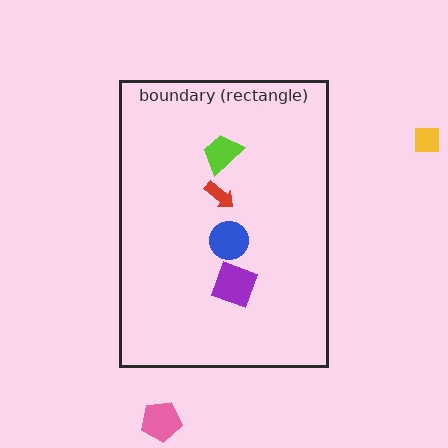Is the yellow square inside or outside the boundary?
Outside.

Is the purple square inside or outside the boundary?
Inside.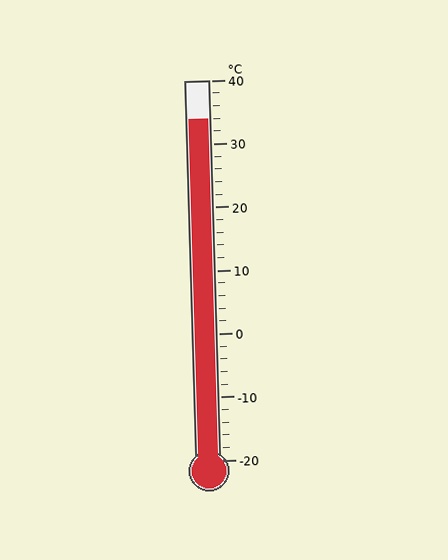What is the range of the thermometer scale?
The thermometer scale ranges from -20°C to 40°C.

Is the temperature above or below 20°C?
The temperature is above 20°C.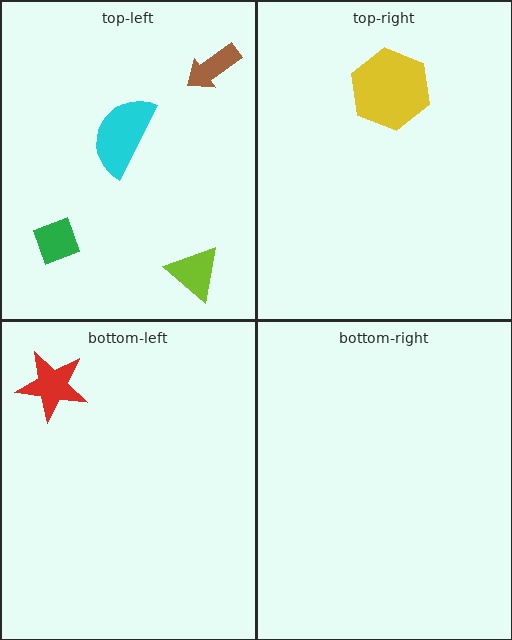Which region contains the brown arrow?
The top-left region.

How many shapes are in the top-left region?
4.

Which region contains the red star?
The bottom-left region.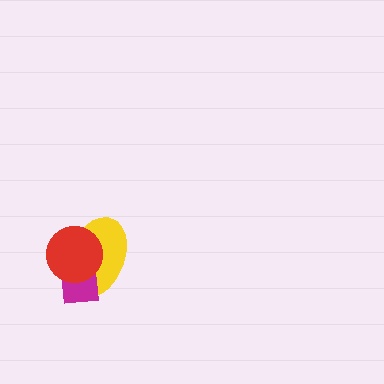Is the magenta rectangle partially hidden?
Yes, it is partially covered by another shape.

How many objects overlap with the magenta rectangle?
2 objects overlap with the magenta rectangle.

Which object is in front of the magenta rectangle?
The red circle is in front of the magenta rectangle.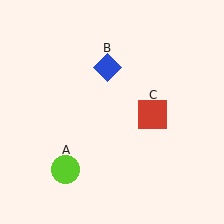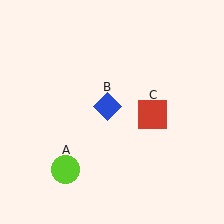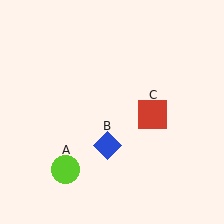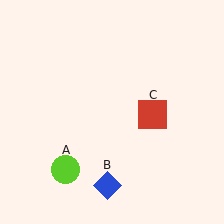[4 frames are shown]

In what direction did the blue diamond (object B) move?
The blue diamond (object B) moved down.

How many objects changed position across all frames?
1 object changed position: blue diamond (object B).